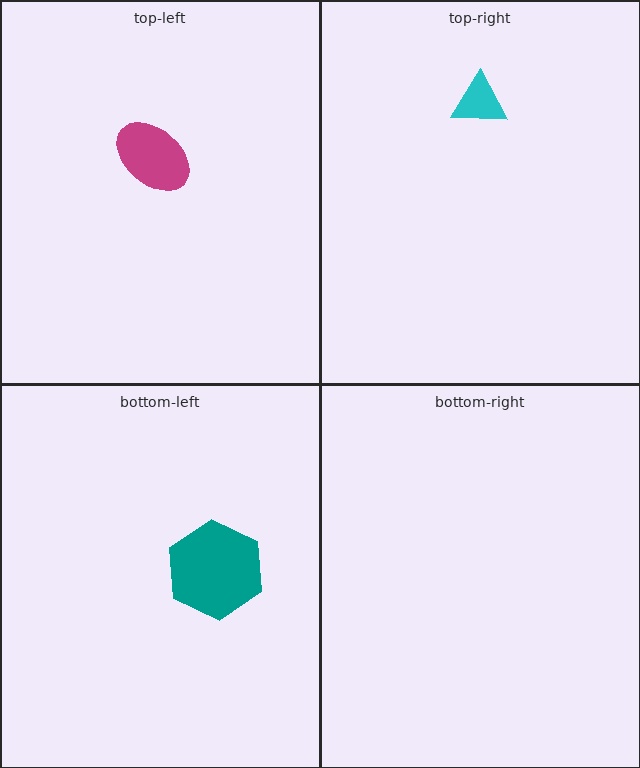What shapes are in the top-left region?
The magenta ellipse.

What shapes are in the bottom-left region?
The teal hexagon.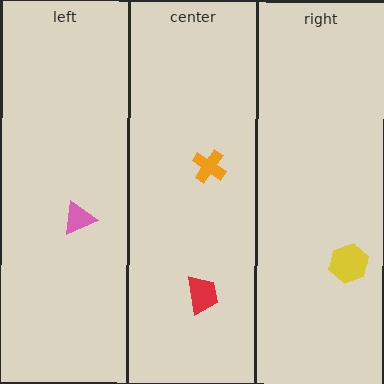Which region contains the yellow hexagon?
The right region.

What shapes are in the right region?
The yellow hexagon.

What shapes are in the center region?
The red trapezoid, the orange cross.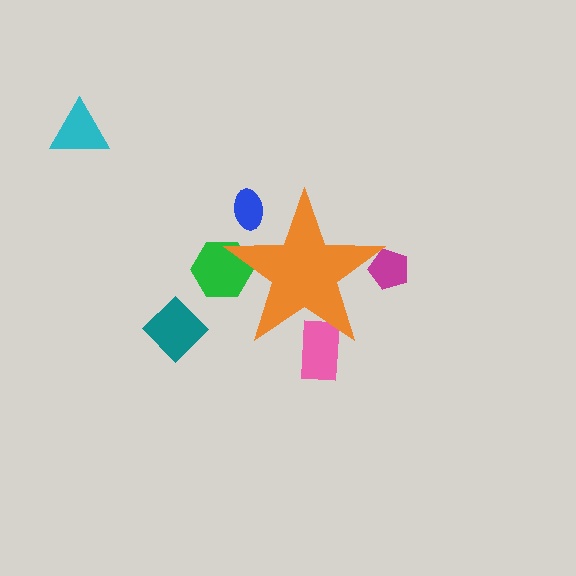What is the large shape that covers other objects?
An orange star.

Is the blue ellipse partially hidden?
Yes, the blue ellipse is partially hidden behind the orange star.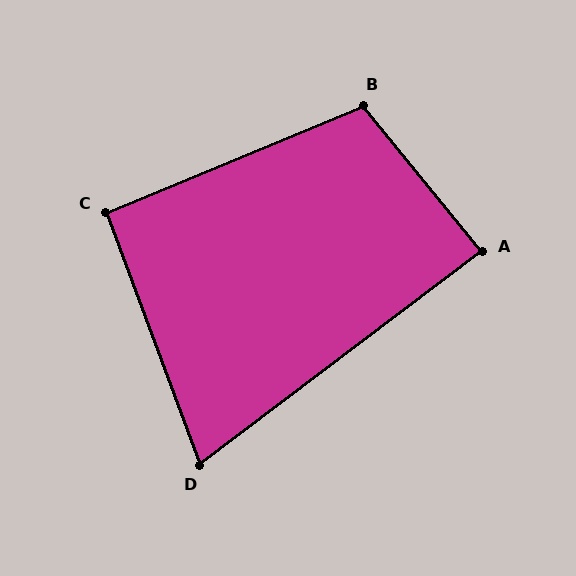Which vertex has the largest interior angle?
B, at approximately 107 degrees.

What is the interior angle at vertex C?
Approximately 92 degrees (approximately right).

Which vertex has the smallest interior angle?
D, at approximately 73 degrees.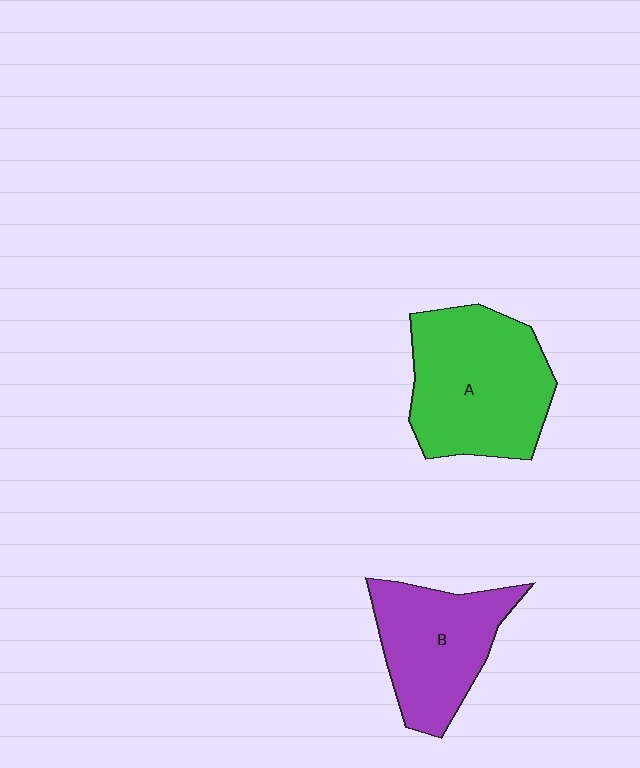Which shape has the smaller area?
Shape B (purple).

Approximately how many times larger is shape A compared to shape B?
Approximately 1.3 times.